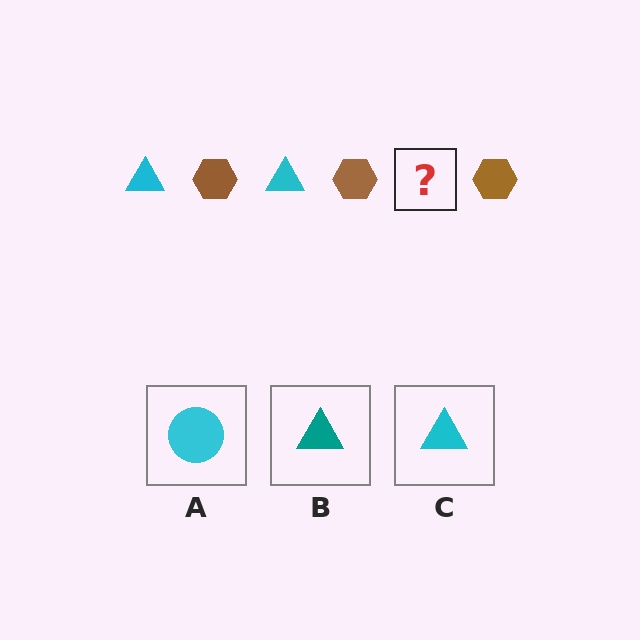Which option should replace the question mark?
Option C.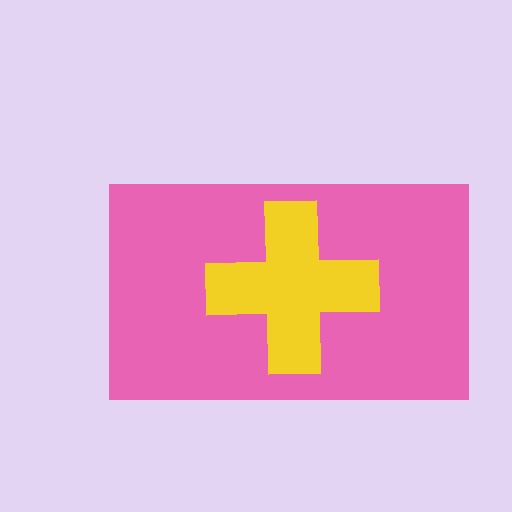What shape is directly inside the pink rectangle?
The yellow cross.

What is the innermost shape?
The yellow cross.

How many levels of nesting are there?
2.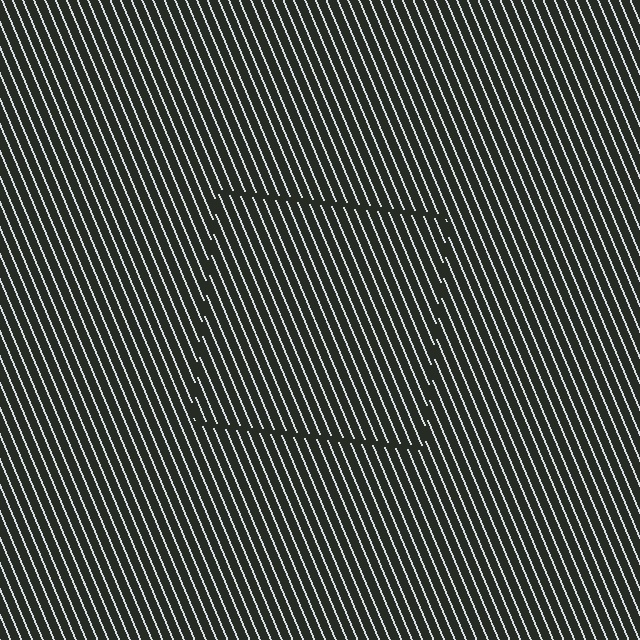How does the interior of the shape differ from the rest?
The interior of the shape contains the same grating, shifted by half a period — the contour is defined by the phase discontinuity where line-ends from the inner and outer gratings abut.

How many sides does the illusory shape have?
4 sides — the line-ends trace a square.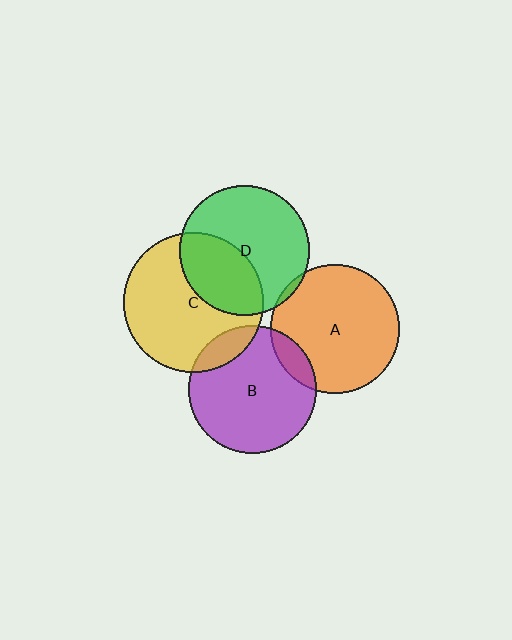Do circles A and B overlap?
Yes.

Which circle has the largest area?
Circle C (yellow).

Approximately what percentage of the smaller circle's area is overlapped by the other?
Approximately 10%.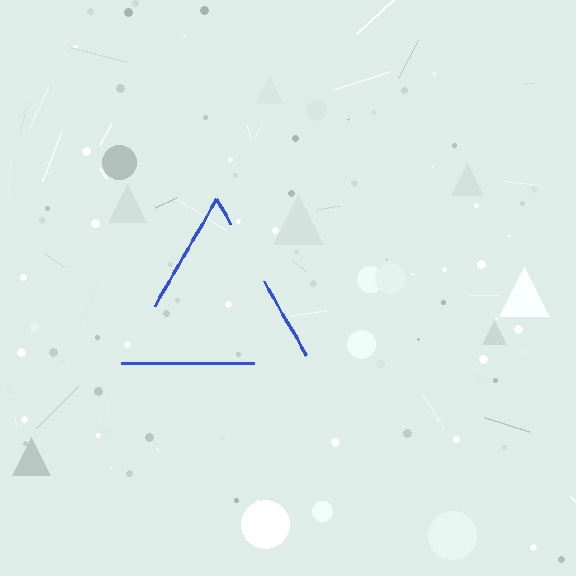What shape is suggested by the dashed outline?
The dashed outline suggests a triangle.